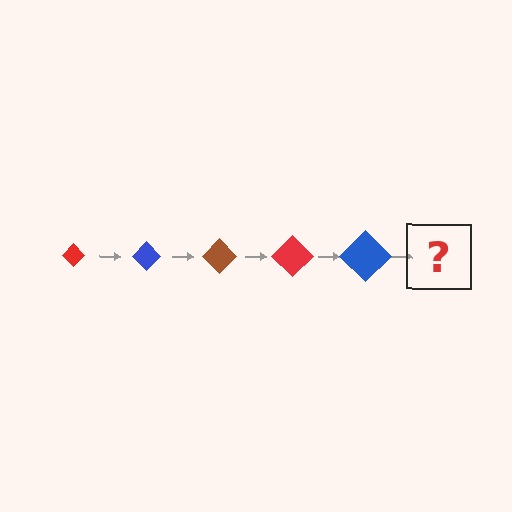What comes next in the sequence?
The next element should be a brown diamond, larger than the previous one.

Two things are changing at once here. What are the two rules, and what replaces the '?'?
The two rules are that the diamond grows larger each step and the color cycles through red, blue, and brown. The '?' should be a brown diamond, larger than the previous one.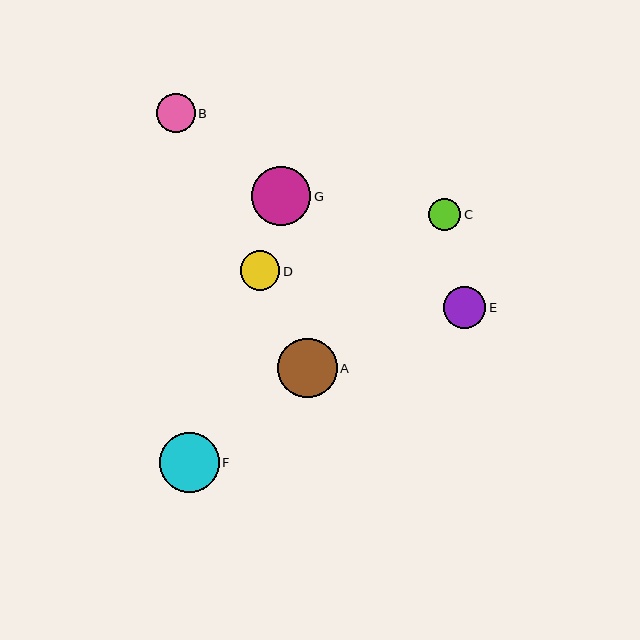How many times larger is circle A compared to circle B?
Circle A is approximately 1.5 times the size of circle B.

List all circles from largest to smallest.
From largest to smallest: F, A, G, E, D, B, C.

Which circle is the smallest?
Circle C is the smallest with a size of approximately 32 pixels.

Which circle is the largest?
Circle F is the largest with a size of approximately 60 pixels.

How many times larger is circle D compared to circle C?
Circle D is approximately 1.2 times the size of circle C.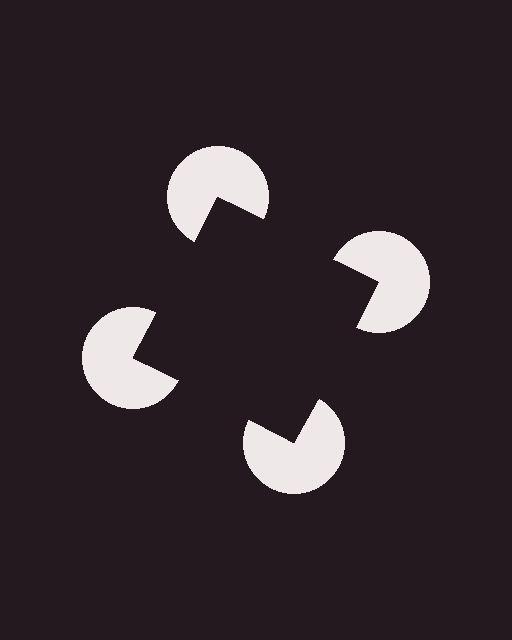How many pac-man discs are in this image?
There are 4 — one at each vertex of the illusory square.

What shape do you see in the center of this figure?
An illusory square — its edges are inferred from the aligned wedge cuts in the pac-man discs, not physically drawn.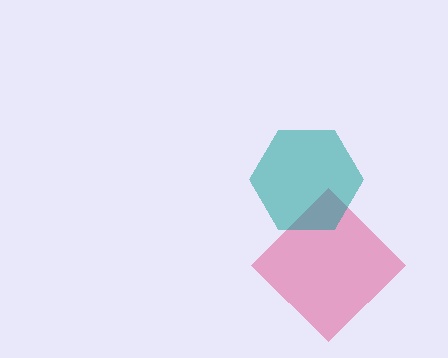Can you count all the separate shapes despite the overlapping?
Yes, there are 2 separate shapes.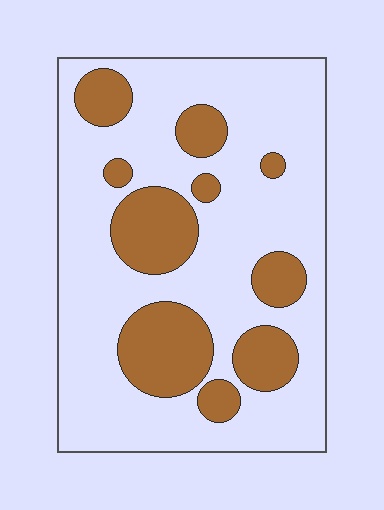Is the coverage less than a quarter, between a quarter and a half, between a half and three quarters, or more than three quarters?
Between a quarter and a half.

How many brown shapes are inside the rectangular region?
10.